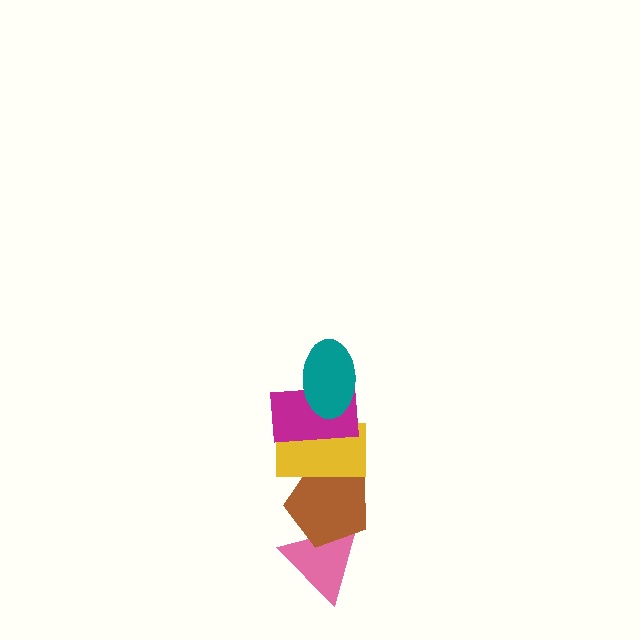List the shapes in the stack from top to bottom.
From top to bottom: the teal ellipse, the magenta rectangle, the yellow rectangle, the brown pentagon, the pink triangle.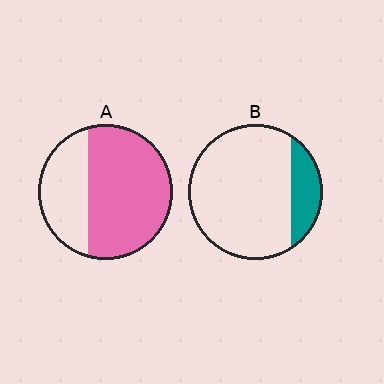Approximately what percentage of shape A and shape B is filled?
A is approximately 65% and B is approximately 20%.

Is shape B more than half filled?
No.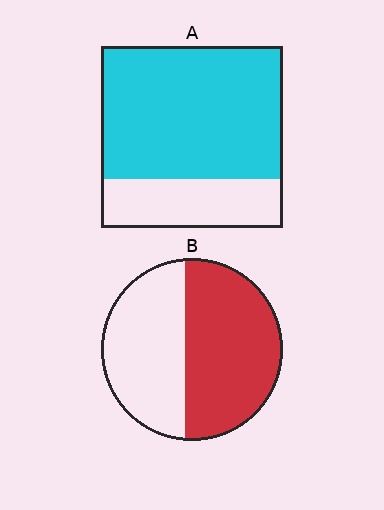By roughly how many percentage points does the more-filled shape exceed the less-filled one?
By roughly 20 percentage points (A over B).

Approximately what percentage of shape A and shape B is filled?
A is approximately 75% and B is approximately 55%.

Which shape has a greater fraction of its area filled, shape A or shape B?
Shape A.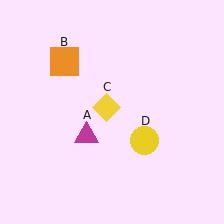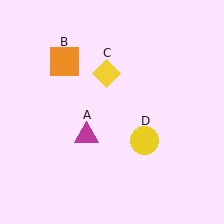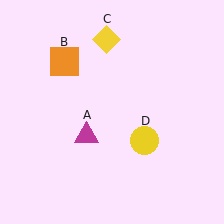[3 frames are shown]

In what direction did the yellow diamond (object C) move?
The yellow diamond (object C) moved up.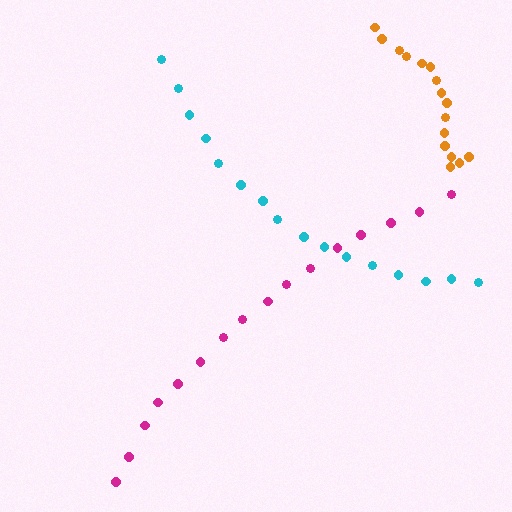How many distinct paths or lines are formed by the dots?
There are 3 distinct paths.